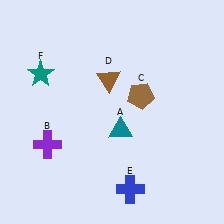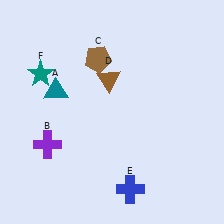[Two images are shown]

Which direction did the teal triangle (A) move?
The teal triangle (A) moved left.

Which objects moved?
The objects that moved are: the teal triangle (A), the brown pentagon (C).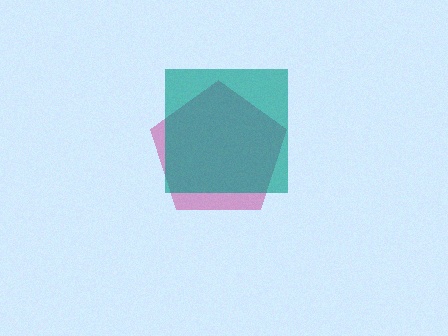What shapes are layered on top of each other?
The layered shapes are: a magenta pentagon, a teal square.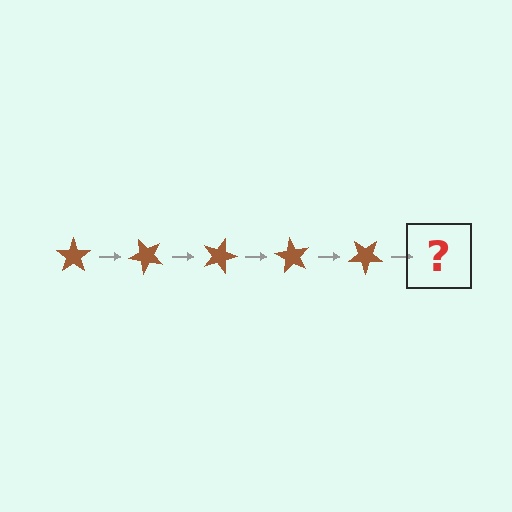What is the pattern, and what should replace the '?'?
The pattern is that the star rotates 45 degrees each step. The '?' should be a brown star rotated 225 degrees.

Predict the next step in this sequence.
The next step is a brown star rotated 225 degrees.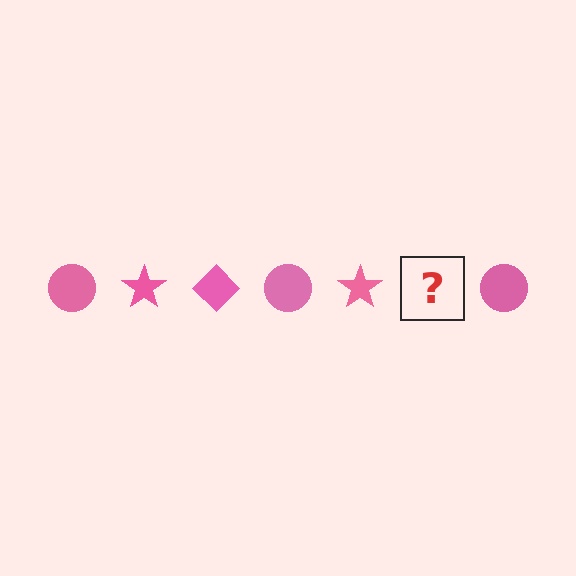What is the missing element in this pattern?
The missing element is a pink diamond.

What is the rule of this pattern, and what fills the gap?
The rule is that the pattern cycles through circle, star, diamond shapes in pink. The gap should be filled with a pink diamond.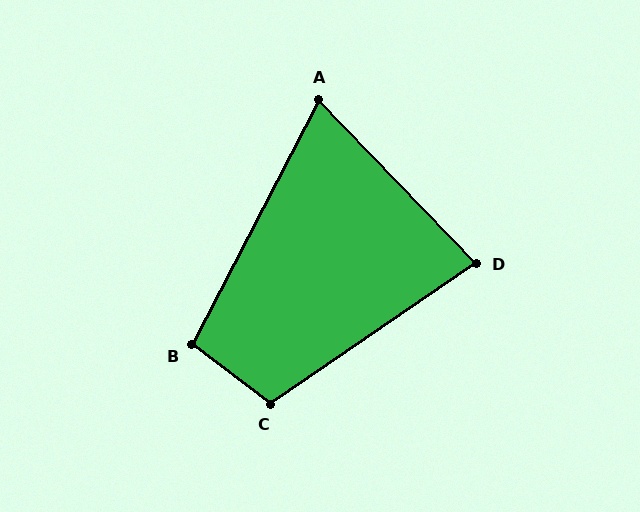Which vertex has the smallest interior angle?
A, at approximately 71 degrees.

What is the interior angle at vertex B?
Approximately 99 degrees (obtuse).